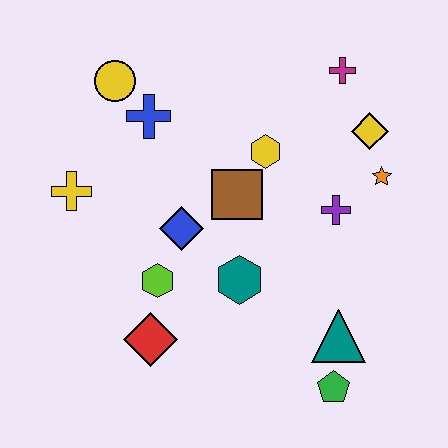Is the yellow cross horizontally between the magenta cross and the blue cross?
No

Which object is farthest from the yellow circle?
The green pentagon is farthest from the yellow circle.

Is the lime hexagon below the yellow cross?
Yes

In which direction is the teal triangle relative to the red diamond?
The teal triangle is to the right of the red diamond.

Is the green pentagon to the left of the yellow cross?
No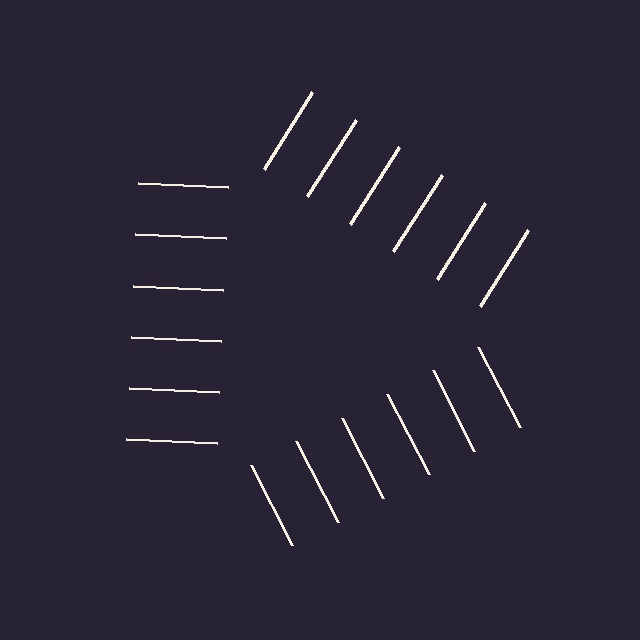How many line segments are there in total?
18 — 6 along each of the 3 edges.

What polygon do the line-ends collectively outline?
An illusory triangle — the line segments terminate on its edges but no continuous stroke is drawn.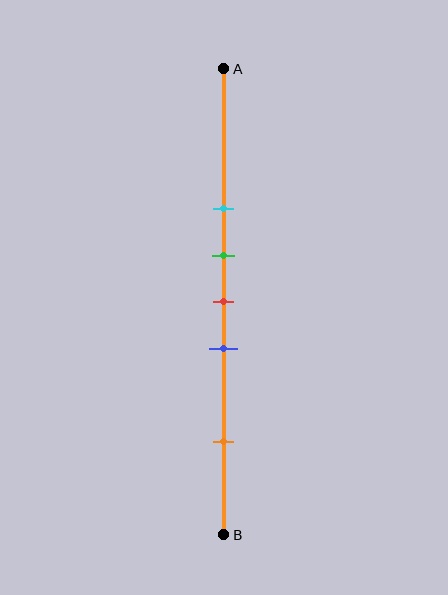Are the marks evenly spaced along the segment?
No, the marks are not evenly spaced.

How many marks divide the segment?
There are 5 marks dividing the segment.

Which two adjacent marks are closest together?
The green and red marks are the closest adjacent pair.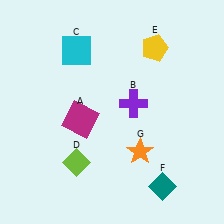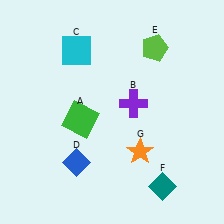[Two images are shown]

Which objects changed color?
A changed from magenta to green. D changed from lime to blue. E changed from yellow to lime.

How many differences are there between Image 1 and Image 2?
There are 3 differences between the two images.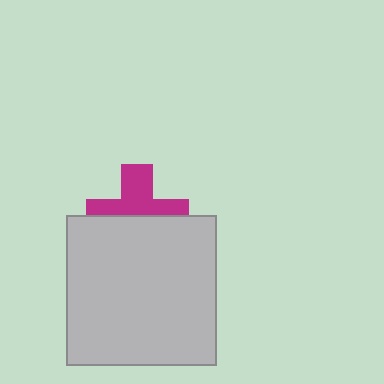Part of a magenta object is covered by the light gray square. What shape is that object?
It is a cross.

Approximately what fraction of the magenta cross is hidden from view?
Roughly 50% of the magenta cross is hidden behind the light gray square.